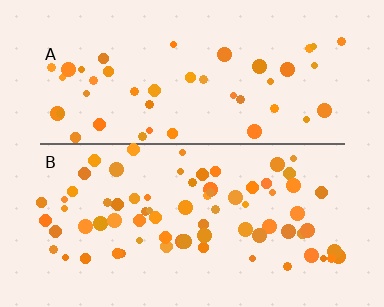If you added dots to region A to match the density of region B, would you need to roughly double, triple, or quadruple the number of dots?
Approximately double.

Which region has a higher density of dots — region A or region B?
B (the bottom).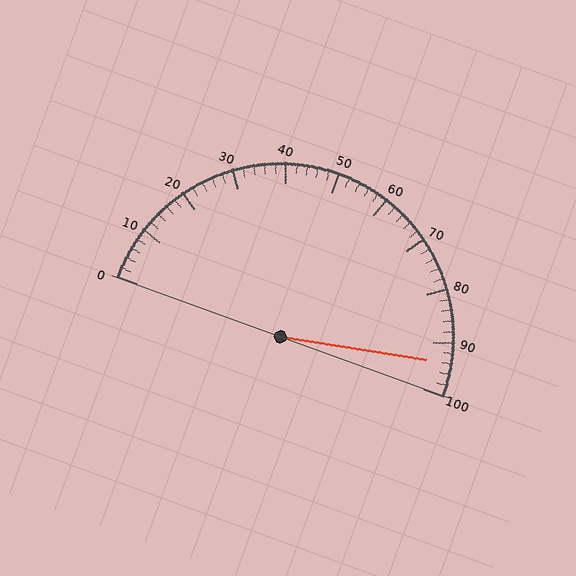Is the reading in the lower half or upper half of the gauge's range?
The reading is in the upper half of the range (0 to 100).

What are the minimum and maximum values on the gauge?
The gauge ranges from 0 to 100.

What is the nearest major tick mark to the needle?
The nearest major tick mark is 90.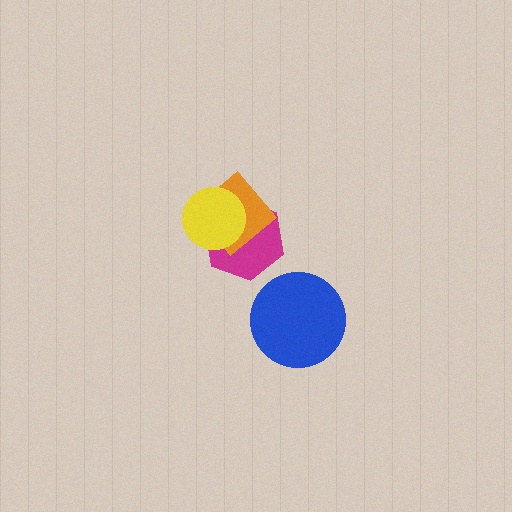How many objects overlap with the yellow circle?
2 objects overlap with the yellow circle.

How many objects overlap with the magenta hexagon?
2 objects overlap with the magenta hexagon.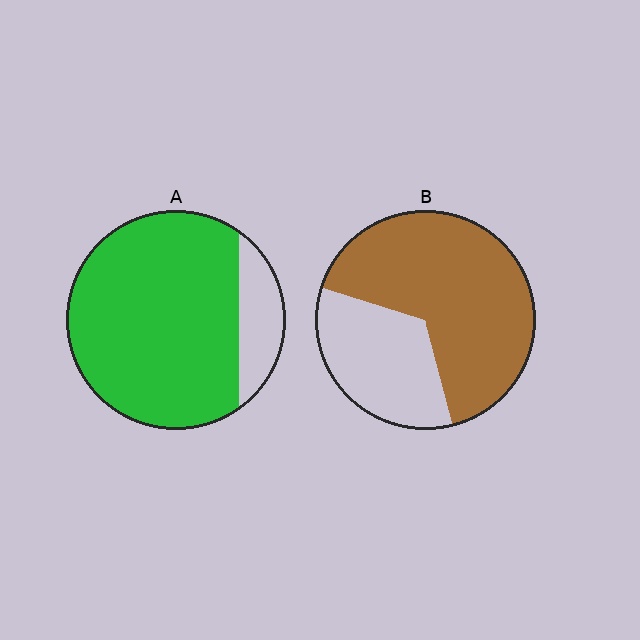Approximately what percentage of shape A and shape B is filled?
A is approximately 85% and B is approximately 65%.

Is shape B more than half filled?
Yes.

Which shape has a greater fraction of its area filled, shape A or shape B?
Shape A.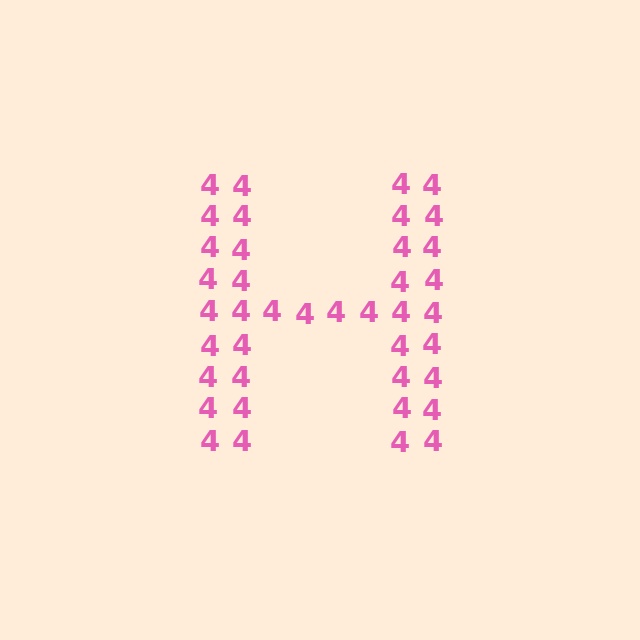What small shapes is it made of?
It is made of small digit 4's.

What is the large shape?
The large shape is the letter H.